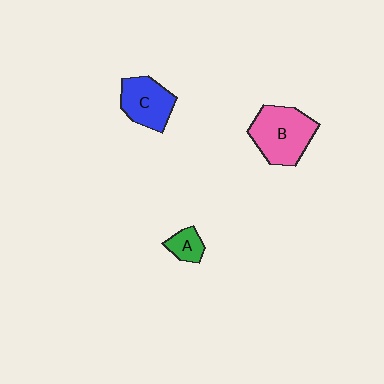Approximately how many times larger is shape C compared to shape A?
Approximately 2.2 times.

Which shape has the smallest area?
Shape A (green).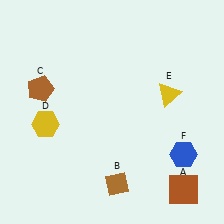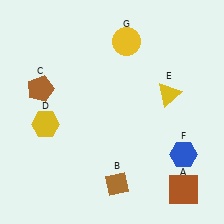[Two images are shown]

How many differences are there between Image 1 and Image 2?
There is 1 difference between the two images.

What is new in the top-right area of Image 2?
A yellow circle (G) was added in the top-right area of Image 2.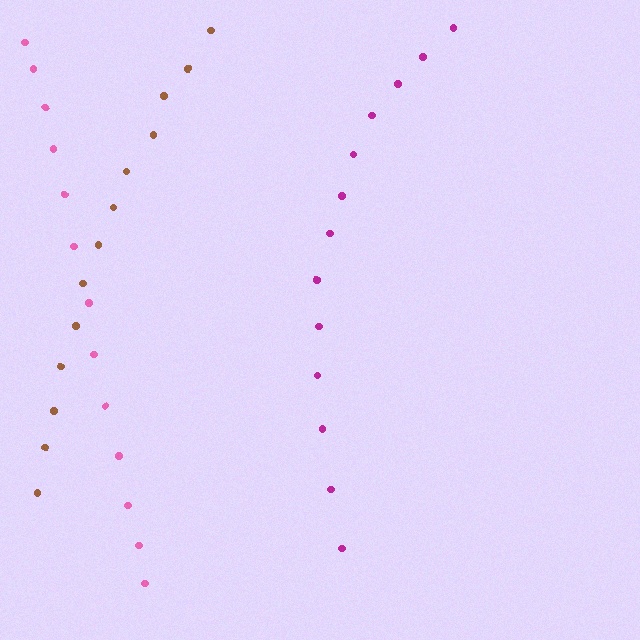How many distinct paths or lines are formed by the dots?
There are 3 distinct paths.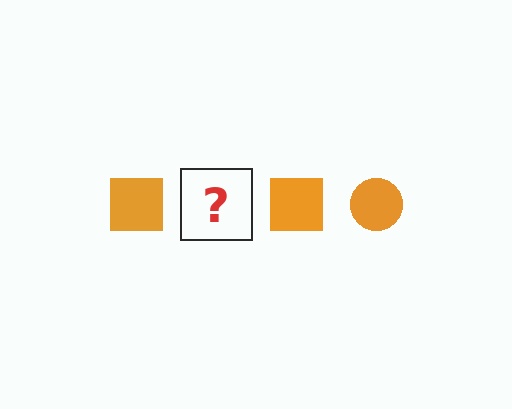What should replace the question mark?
The question mark should be replaced with an orange circle.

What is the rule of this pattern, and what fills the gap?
The rule is that the pattern cycles through square, circle shapes in orange. The gap should be filled with an orange circle.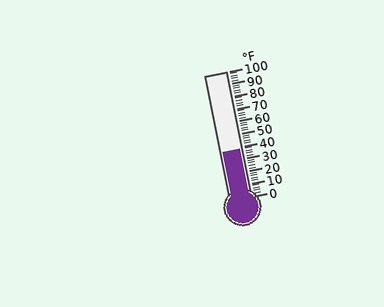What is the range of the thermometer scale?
The thermometer scale ranges from 0°F to 100°F.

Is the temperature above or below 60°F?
The temperature is below 60°F.